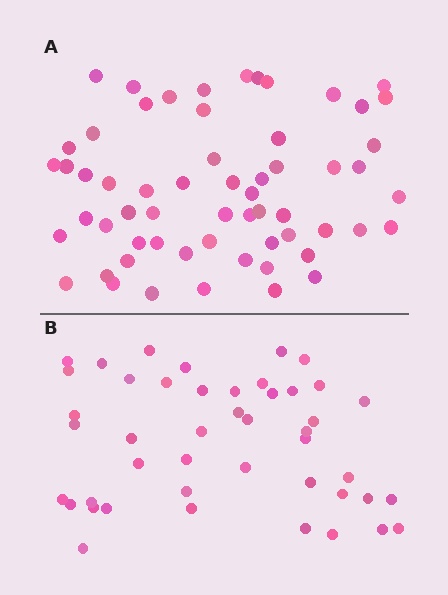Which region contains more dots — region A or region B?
Region A (the top region) has more dots.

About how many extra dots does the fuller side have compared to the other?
Region A has approximately 15 more dots than region B.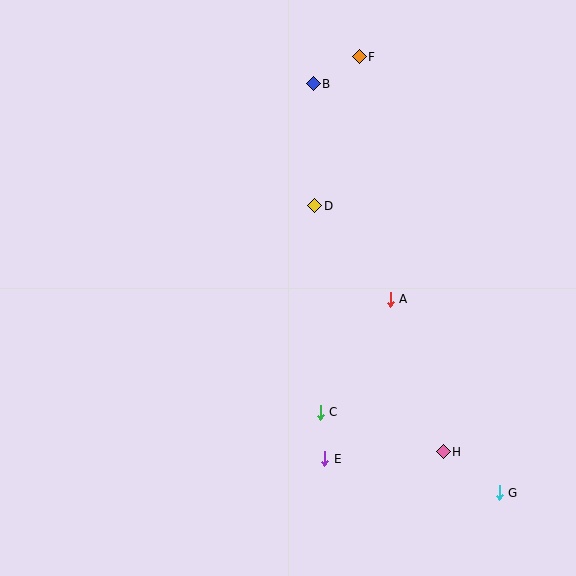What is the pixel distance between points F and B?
The distance between F and B is 53 pixels.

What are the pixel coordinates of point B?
Point B is at (313, 84).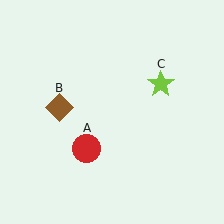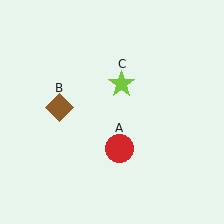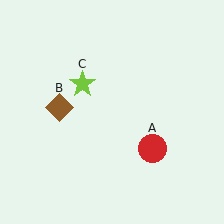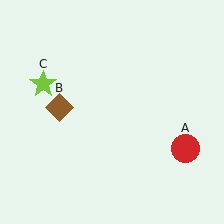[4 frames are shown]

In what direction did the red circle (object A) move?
The red circle (object A) moved right.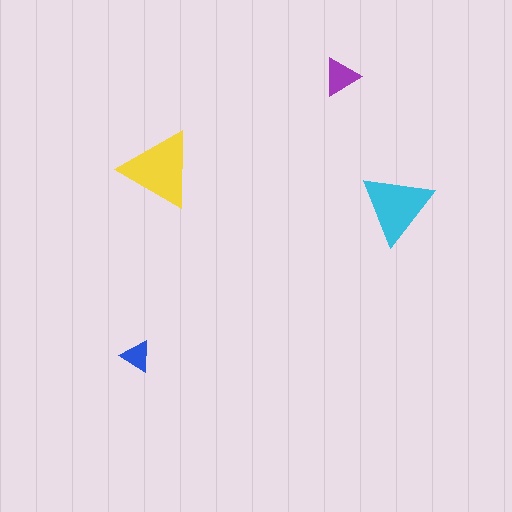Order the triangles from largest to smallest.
the yellow one, the cyan one, the purple one, the blue one.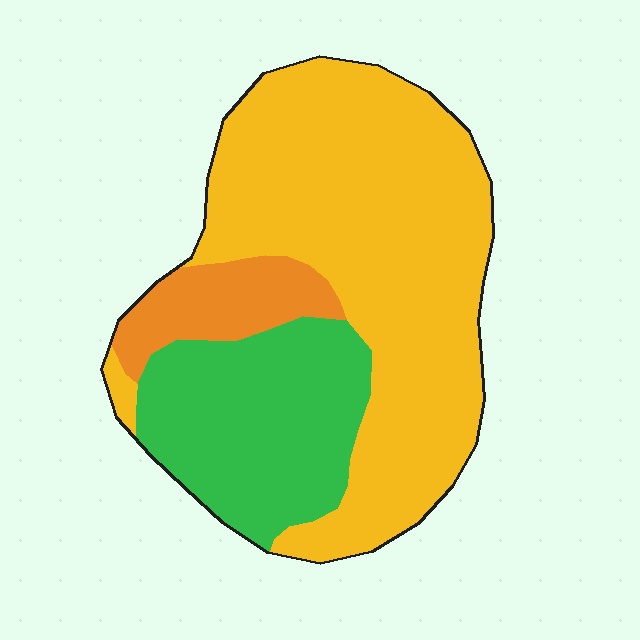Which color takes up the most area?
Yellow, at roughly 60%.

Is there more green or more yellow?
Yellow.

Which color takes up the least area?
Orange, at roughly 10%.